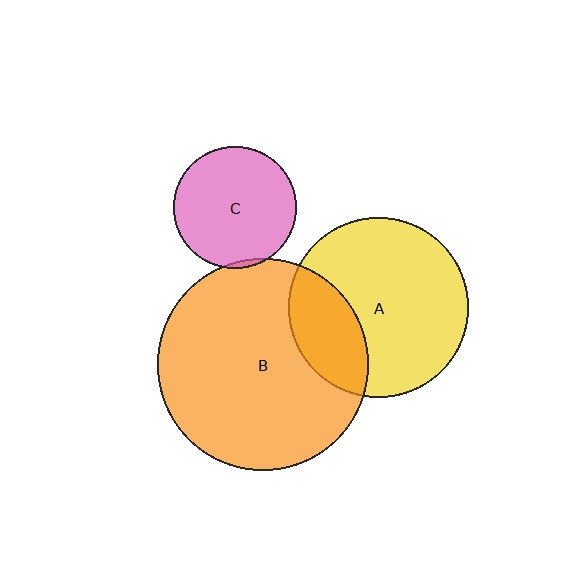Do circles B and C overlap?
Yes.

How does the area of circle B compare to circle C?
Approximately 3.0 times.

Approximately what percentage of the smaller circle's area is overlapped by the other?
Approximately 5%.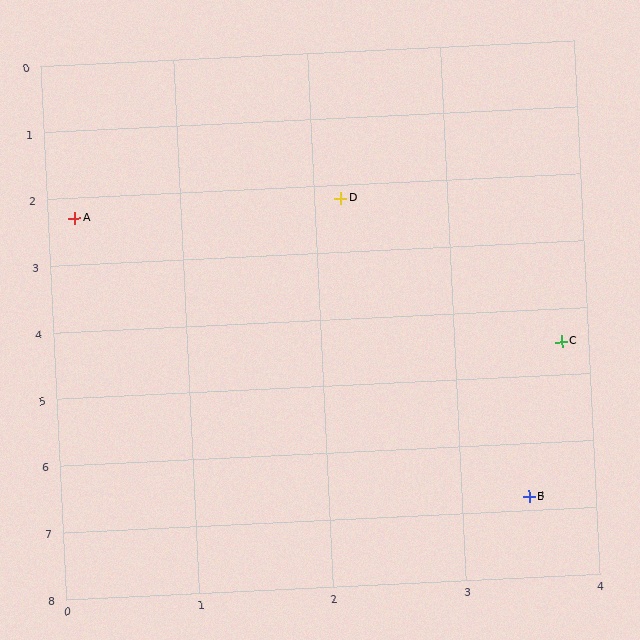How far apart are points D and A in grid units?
Points D and A are about 2.0 grid units apart.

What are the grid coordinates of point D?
Point D is at approximately (2.2, 2.2).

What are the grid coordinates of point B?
Point B is at approximately (3.5, 6.8).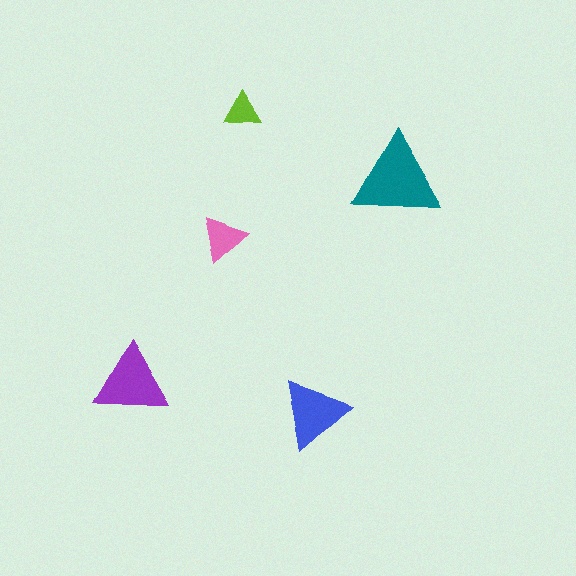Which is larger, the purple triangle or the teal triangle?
The teal one.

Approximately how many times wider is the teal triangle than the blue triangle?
About 1.5 times wider.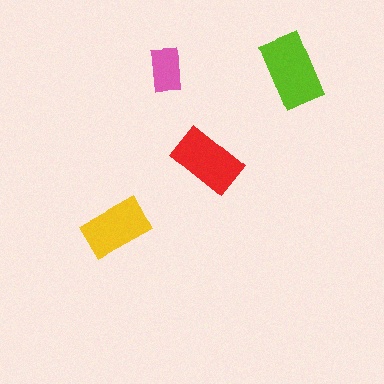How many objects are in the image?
There are 4 objects in the image.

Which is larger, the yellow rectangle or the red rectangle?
The red one.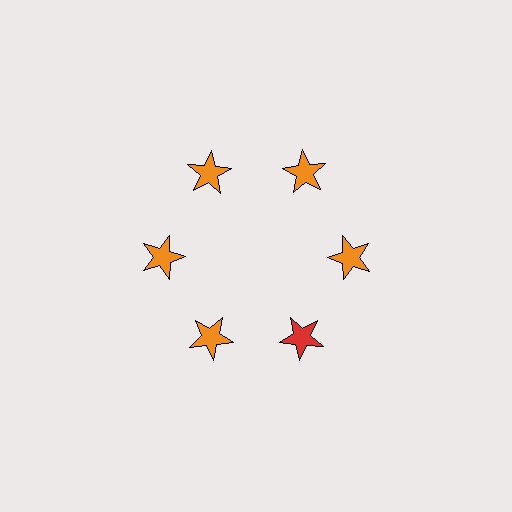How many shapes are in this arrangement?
There are 6 shapes arranged in a ring pattern.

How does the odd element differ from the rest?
It has a different color: red instead of orange.